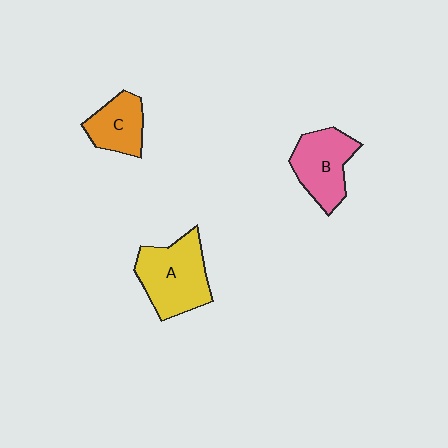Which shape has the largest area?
Shape A (yellow).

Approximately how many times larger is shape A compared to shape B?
Approximately 1.3 times.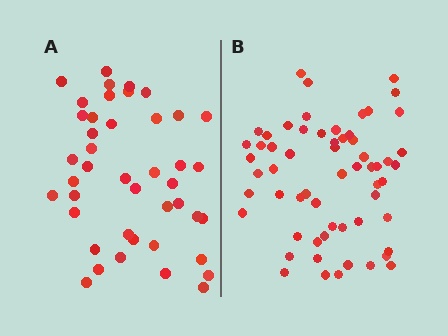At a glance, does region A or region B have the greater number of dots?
Region B (the right region) has more dots.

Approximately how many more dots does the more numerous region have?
Region B has approximately 15 more dots than region A.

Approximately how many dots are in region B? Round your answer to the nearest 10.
About 60 dots.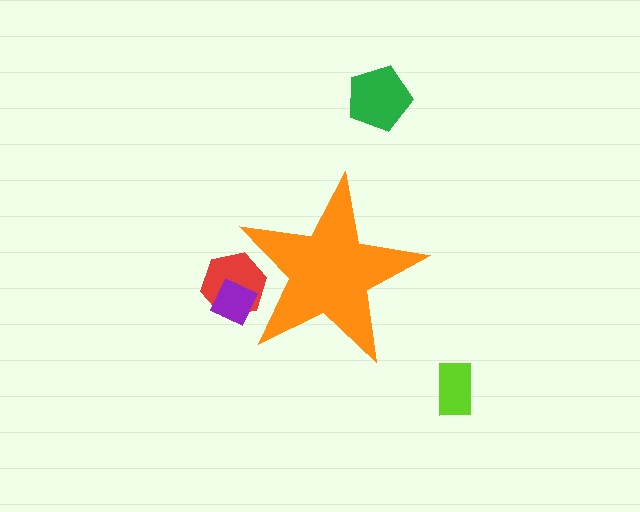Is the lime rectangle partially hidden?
No, the lime rectangle is fully visible.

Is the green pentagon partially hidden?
No, the green pentagon is fully visible.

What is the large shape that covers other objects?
An orange star.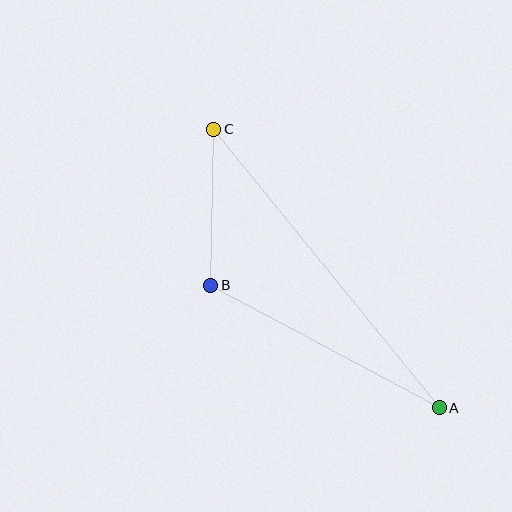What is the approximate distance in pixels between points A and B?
The distance between A and B is approximately 259 pixels.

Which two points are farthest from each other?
Points A and C are farthest from each other.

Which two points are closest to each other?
Points B and C are closest to each other.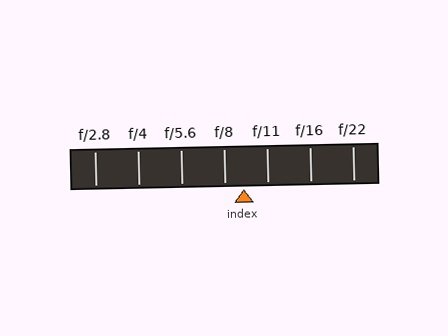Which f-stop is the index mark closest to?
The index mark is closest to f/8.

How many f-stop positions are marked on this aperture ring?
There are 7 f-stop positions marked.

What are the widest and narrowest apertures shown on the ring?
The widest aperture shown is f/2.8 and the narrowest is f/22.